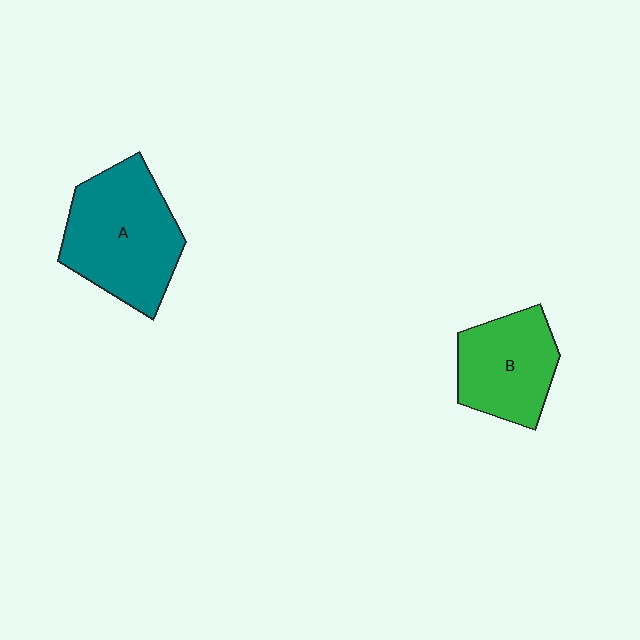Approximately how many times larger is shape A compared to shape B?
Approximately 1.4 times.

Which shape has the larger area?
Shape A (teal).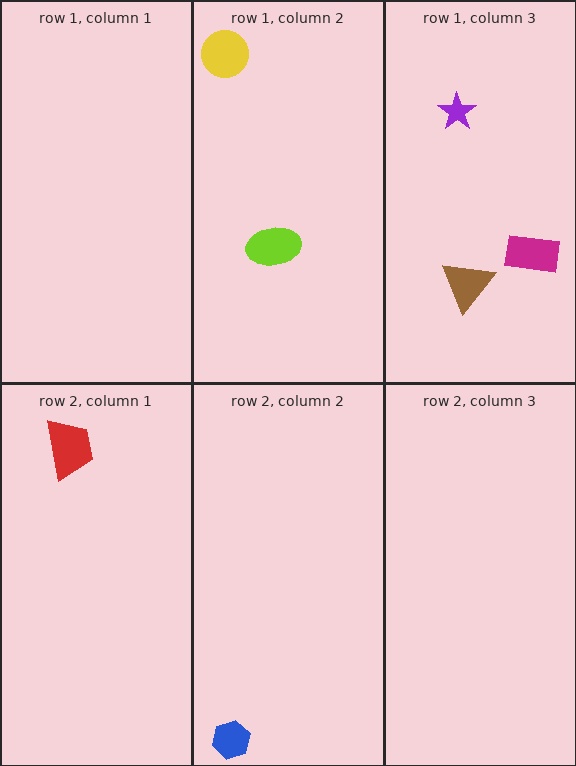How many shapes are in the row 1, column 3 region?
3.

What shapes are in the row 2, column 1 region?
The red trapezoid.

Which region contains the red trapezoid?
The row 2, column 1 region.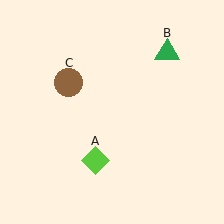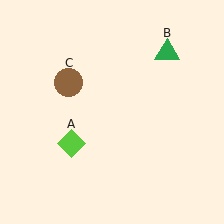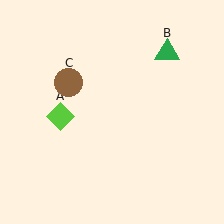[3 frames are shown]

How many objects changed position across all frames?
1 object changed position: lime diamond (object A).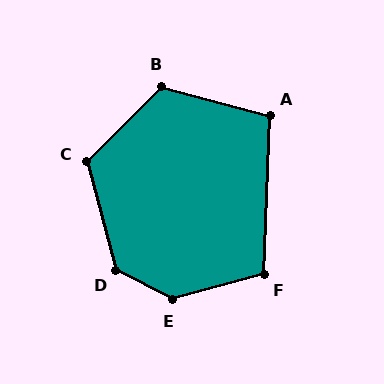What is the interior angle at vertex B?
Approximately 120 degrees (obtuse).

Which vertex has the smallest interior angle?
A, at approximately 103 degrees.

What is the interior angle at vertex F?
Approximately 108 degrees (obtuse).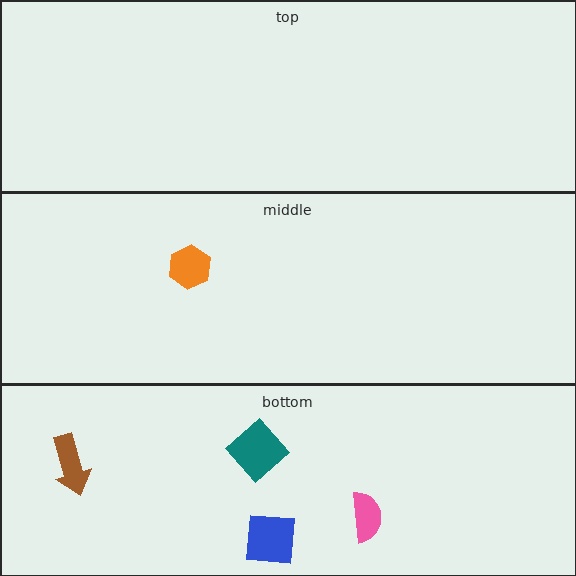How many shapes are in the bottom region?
4.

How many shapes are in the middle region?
1.